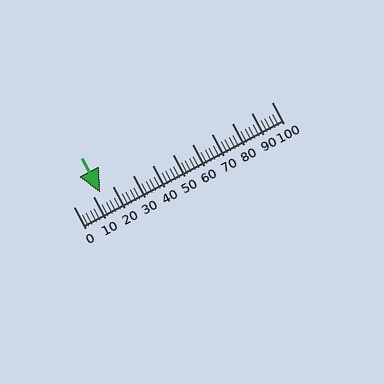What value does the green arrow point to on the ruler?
The green arrow points to approximately 14.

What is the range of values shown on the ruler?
The ruler shows values from 0 to 100.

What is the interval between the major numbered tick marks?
The major tick marks are spaced 10 units apart.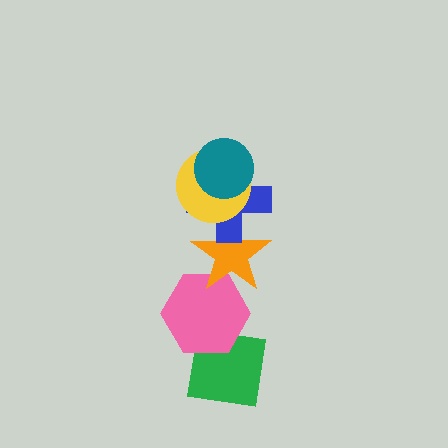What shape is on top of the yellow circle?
The teal circle is on top of the yellow circle.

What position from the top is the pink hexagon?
The pink hexagon is 5th from the top.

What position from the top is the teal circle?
The teal circle is 1st from the top.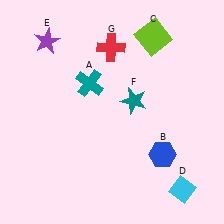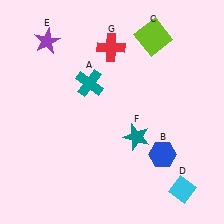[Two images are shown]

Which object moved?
The teal star (F) moved down.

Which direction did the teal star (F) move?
The teal star (F) moved down.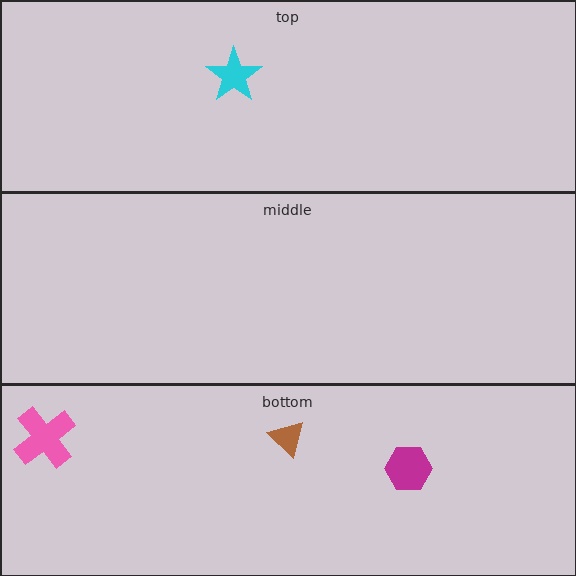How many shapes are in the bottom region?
3.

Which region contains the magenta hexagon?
The bottom region.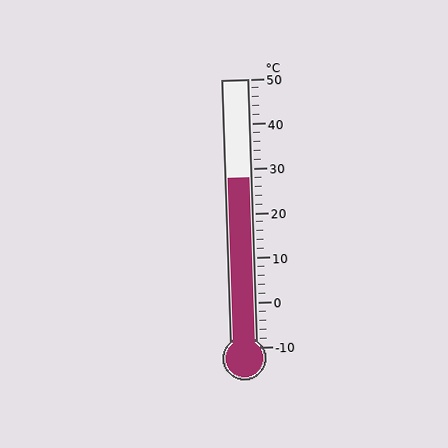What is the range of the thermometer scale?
The thermometer scale ranges from -10°C to 50°C.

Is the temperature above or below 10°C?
The temperature is above 10°C.